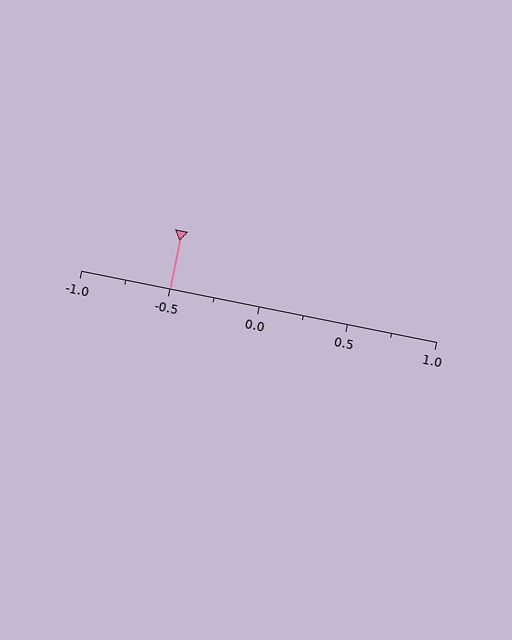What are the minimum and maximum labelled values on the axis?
The axis runs from -1.0 to 1.0.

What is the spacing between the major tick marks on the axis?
The major ticks are spaced 0.5 apart.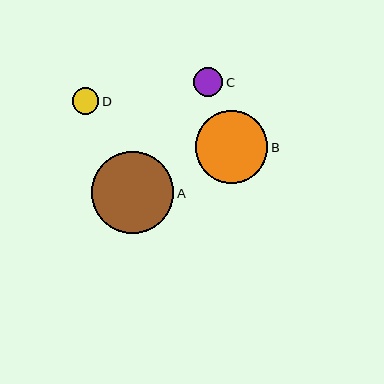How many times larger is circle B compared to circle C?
Circle B is approximately 2.5 times the size of circle C.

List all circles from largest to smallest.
From largest to smallest: A, B, C, D.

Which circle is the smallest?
Circle D is the smallest with a size of approximately 27 pixels.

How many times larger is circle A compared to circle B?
Circle A is approximately 1.1 times the size of circle B.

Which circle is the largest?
Circle A is the largest with a size of approximately 82 pixels.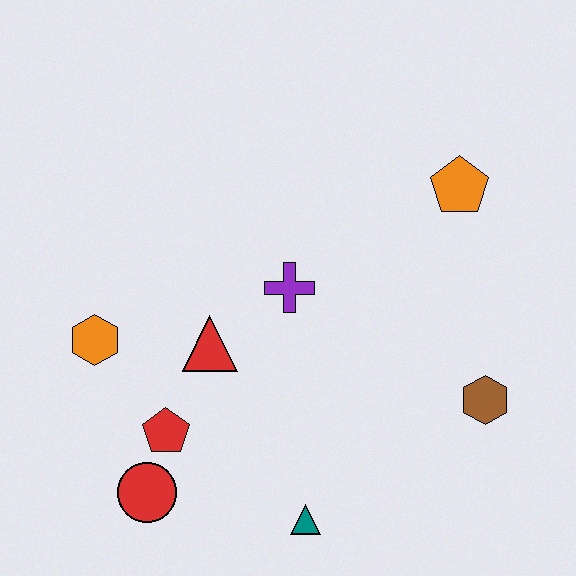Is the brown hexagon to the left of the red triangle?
No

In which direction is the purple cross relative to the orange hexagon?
The purple cross is to the right of the orange hexagon.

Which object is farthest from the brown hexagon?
The orange hexagon is farthest from the brown hexagon.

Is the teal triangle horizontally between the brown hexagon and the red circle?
Yes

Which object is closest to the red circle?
The red pentagon is closest to the red circle.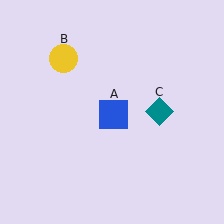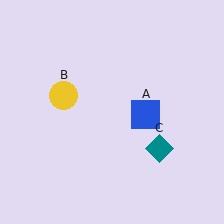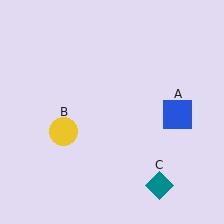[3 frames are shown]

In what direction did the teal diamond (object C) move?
The teal diamond (object C) moved down.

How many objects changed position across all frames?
3 objects changed position: blue square (object A), yellow circle (object B), teal diamond (object C).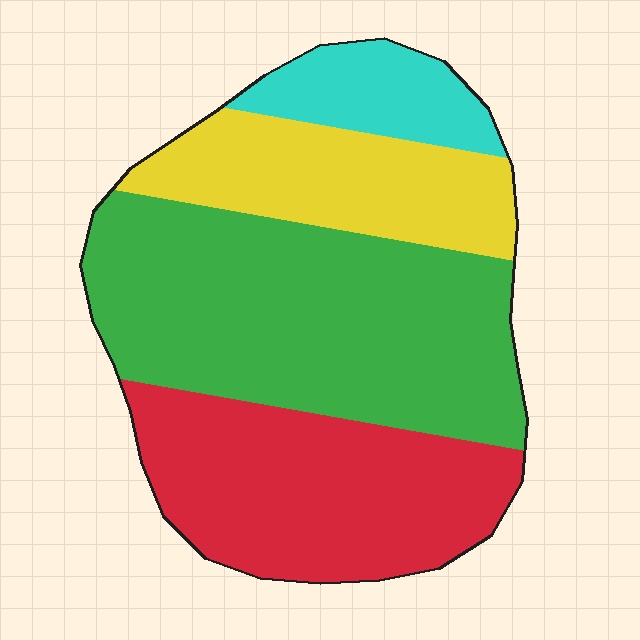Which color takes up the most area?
Green, at roughly 40%.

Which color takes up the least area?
Cyan, at roughly 10%.